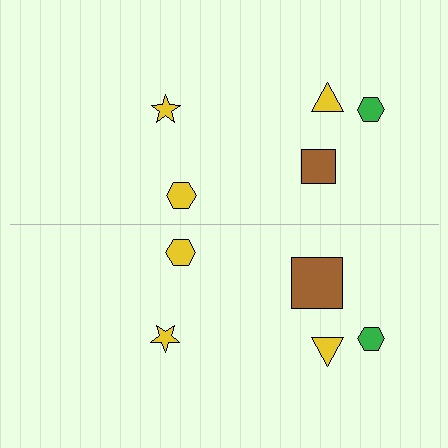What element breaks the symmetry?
The brown square on the bottom side has a different size than its mirror counterpart.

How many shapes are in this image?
There are 10 shapes in this image.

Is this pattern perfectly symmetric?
No, the pattern is not perfectly symmetric. The brown square on the bottom side has a different size than its mirror counterpart.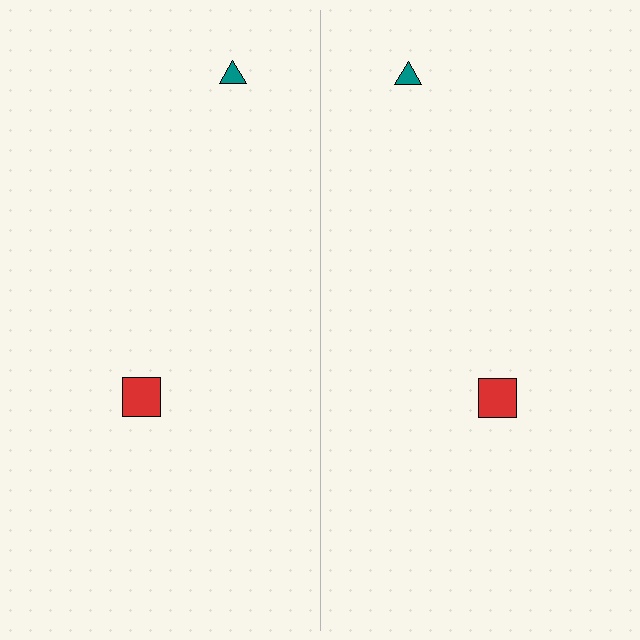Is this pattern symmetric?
Yes, this pattern has bilateral (reflection) symmetry.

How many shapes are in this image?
There are 4 shapes in this image.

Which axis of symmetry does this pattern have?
The pattern has a vertical axis of symmetry running through the center of the image.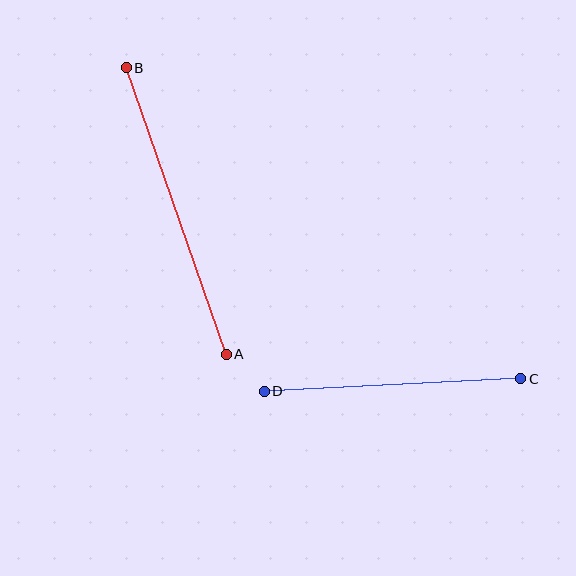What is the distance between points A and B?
The distance is approximately 303 pixels.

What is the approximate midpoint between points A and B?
The midpoint is at approximately (176, 211) pixels.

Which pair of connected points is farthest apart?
Points A and B are farthest apart.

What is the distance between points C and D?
The distance is approximately 257 pixels.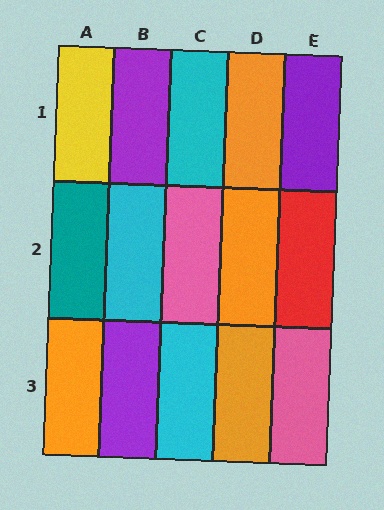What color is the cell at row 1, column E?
Purple.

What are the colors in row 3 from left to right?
Orange, purple, cyan, orange, pink.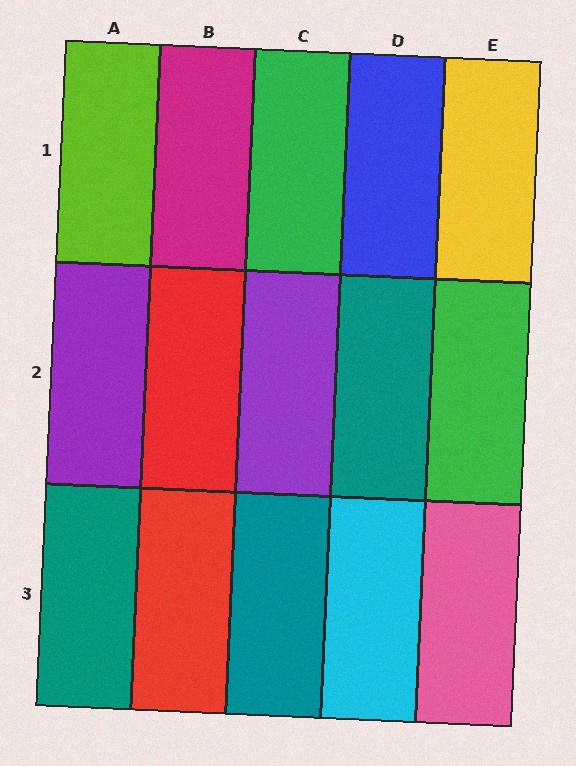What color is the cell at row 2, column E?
Green.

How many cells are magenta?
1 cell is magenta.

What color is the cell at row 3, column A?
Teal.